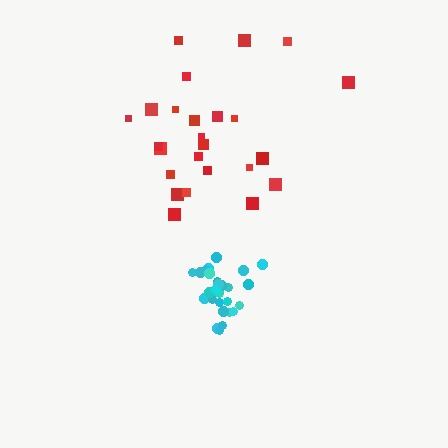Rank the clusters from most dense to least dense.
cyan, red.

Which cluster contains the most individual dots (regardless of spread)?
Cyan (30).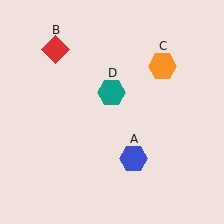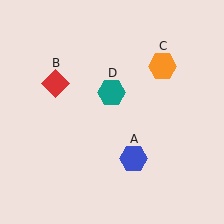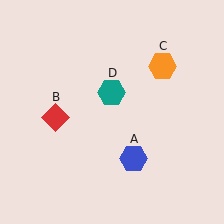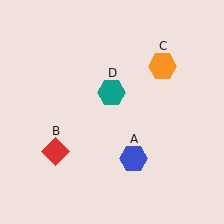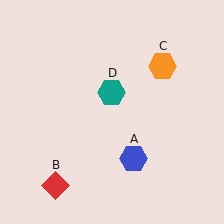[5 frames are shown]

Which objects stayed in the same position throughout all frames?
Blue hexagon (object A) and orange hexagon (object C) and teal hexagon (object D) remained stationary.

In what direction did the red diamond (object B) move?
The red diamond (object B) moved down.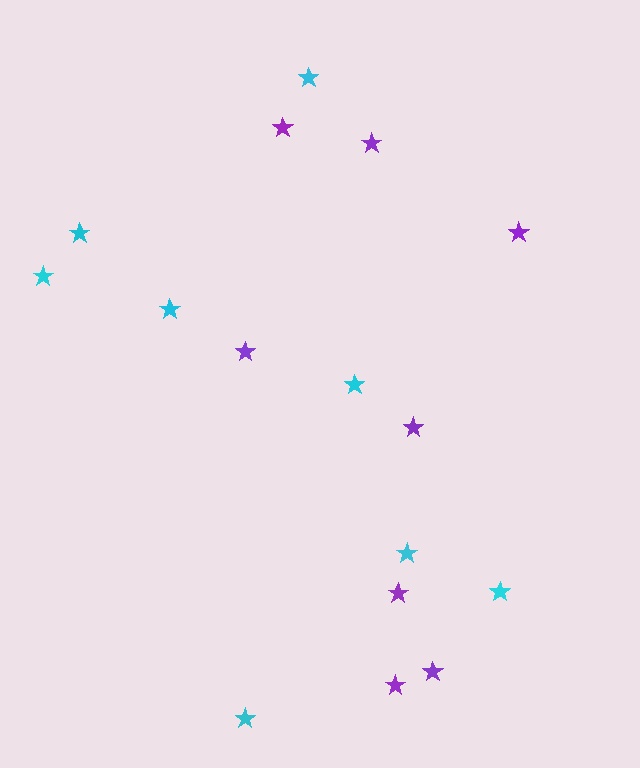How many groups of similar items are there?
There are 2 groups: one group of purple stars (8) and one group of cyan stars (8).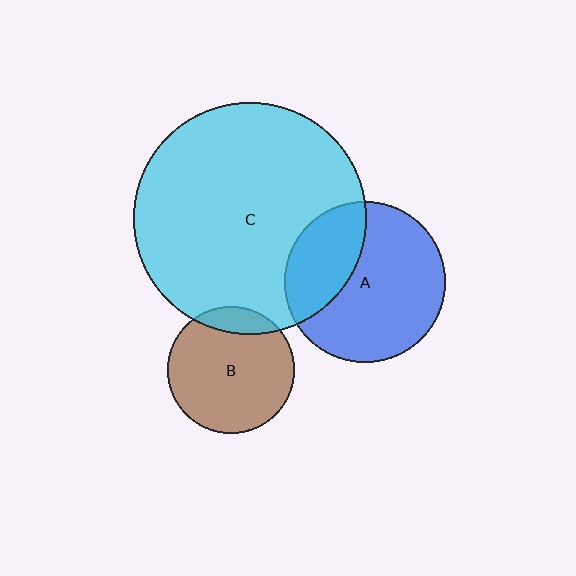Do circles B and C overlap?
Yes.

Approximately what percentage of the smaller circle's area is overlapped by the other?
Approximately 15%.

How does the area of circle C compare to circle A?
Approximately 2.1 times.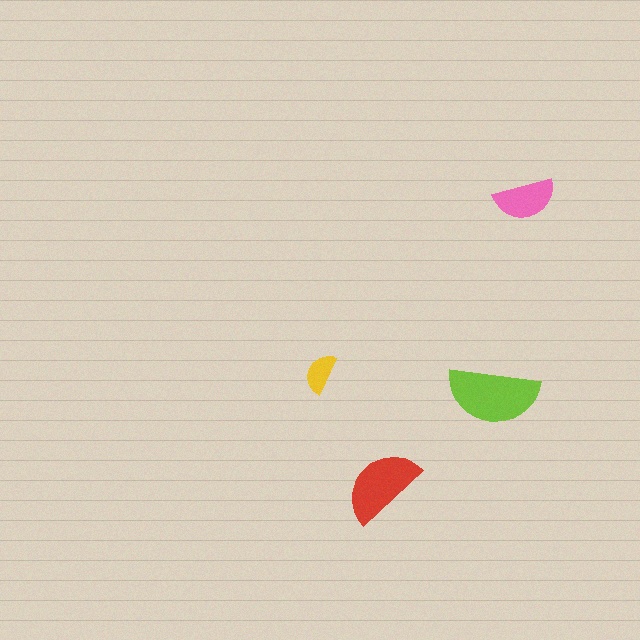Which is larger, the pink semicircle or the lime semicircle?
The lime one.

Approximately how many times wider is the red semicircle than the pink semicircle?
About 1.5 times wider.